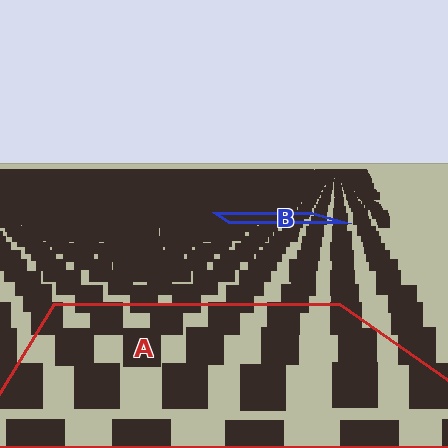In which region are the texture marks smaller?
The texture marks are smaller in region B, because it is farther away.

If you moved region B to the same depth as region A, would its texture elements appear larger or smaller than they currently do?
They would appear larger. At a closer depth, the same texture elements are projected at a bigger on-screen size.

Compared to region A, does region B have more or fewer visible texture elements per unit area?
Region B has more texture elements per unit area — they are packed more densely because it is farther away.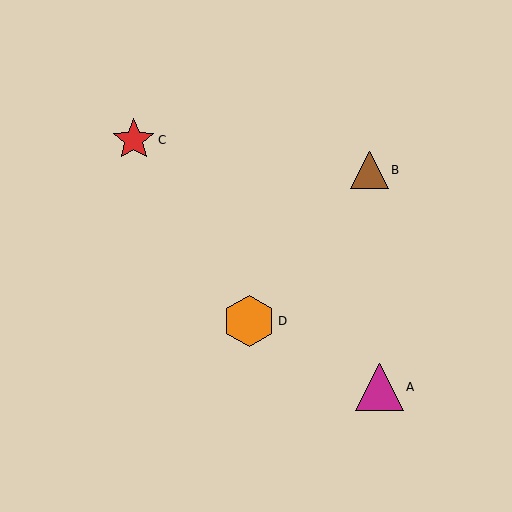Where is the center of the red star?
The center of the red star is at (134, 140).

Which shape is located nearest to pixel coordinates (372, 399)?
The magenta triangle (labeled A) at (379, 387) is nearest to that location.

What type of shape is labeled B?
Shape B is a brown triangle.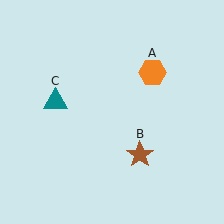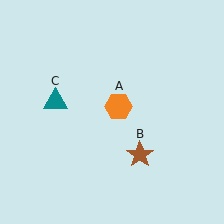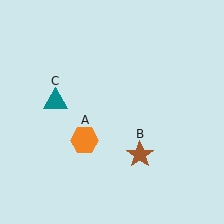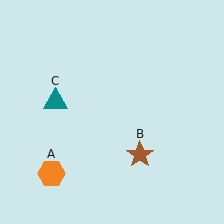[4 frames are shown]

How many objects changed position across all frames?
1 object changed position: orange hexagon (object A).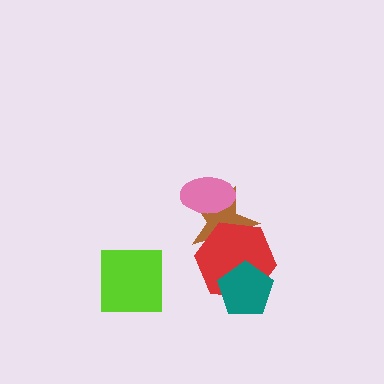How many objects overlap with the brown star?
2 objects overlap with the brown star.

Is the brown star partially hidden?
Yes, it is partially covered by another shape.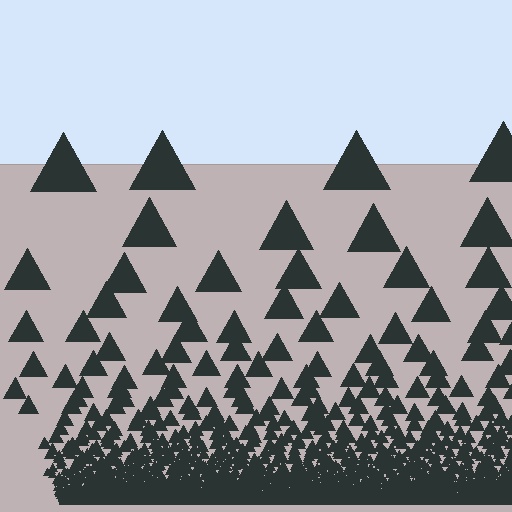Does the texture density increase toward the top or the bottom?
Density increases toward the bottom.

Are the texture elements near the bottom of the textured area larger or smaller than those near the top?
Smaller. The gradient is inverted — elements near the bottom are smaller and denser.